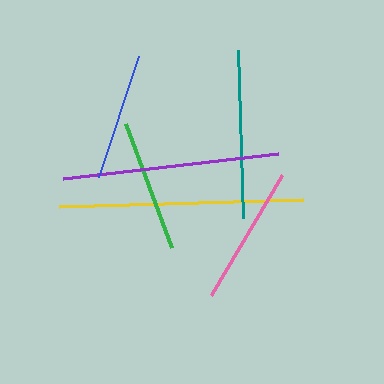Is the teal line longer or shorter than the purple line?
The purple line is longer than the teal line.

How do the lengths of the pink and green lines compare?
The pink and green lines are approximately the same length.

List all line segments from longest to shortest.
From longest to shortest: yellow, purple, teal, pink, green, blue.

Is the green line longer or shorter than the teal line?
The teal line is longer than the green line.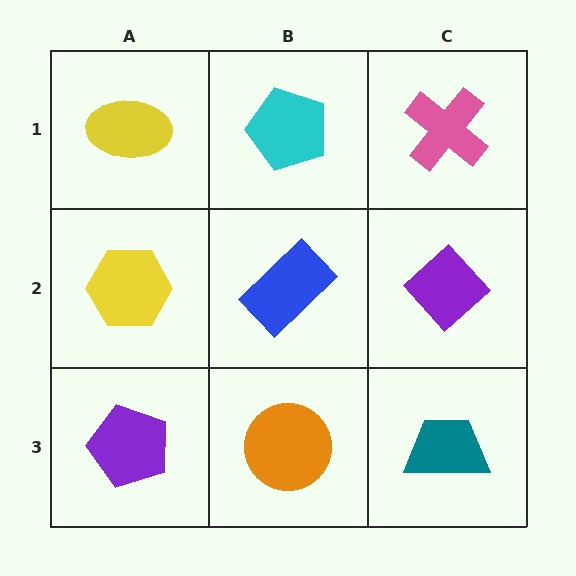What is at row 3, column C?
A teal trapezoid.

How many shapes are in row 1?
3 shapes.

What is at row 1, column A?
A yellow ellipse.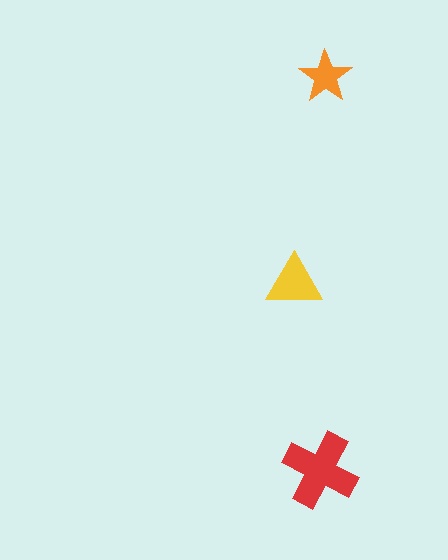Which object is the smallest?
The orange star.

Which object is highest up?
The orange star is topmost.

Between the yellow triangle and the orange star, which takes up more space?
The yellow triangle.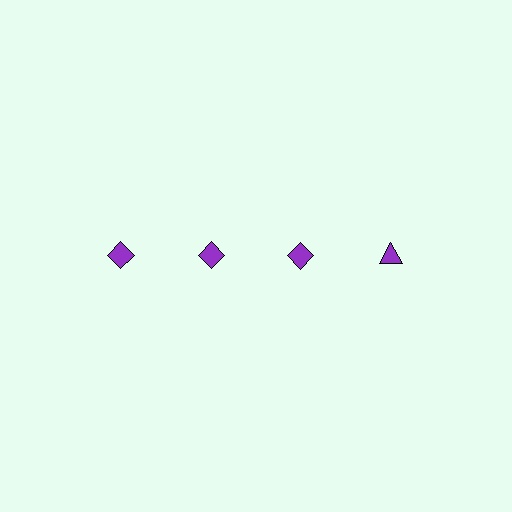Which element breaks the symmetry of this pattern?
The purple triangle in the top row, second from right column breaks the symmetry. All other shapes are purple diamonds.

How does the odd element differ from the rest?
It has a different shape: triangle instead of diamond.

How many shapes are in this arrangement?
There are 4 shapes arranged in a grid pattern.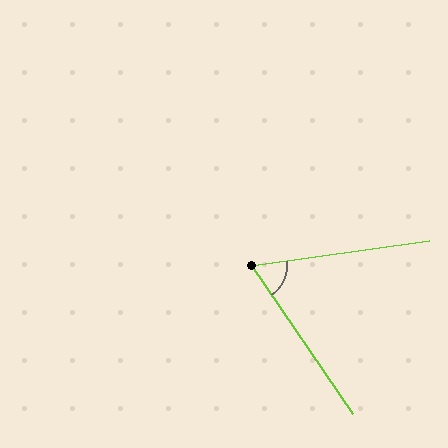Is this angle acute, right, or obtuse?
It is acute.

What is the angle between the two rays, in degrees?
Approximately 64 degrees.